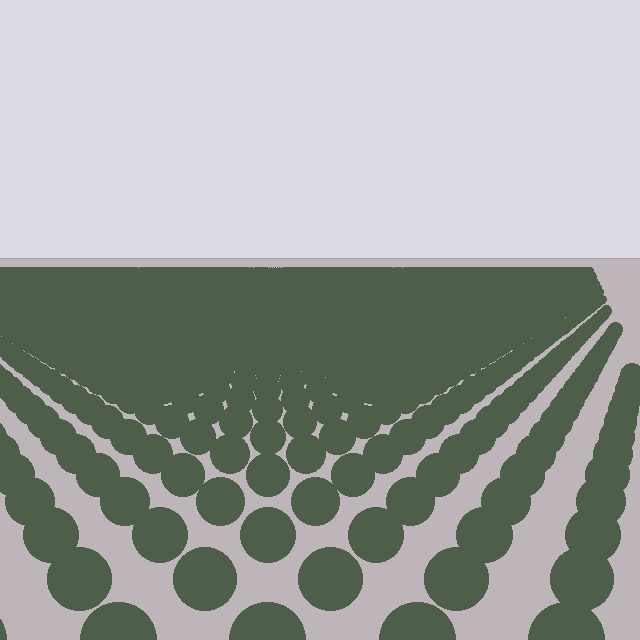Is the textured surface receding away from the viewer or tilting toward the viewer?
The surface is receding away from the viewer. Texture elements get smaller and denser toward the top.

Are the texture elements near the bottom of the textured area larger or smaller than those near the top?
Larger. Near the bottom, elements are closer to the viewer and appear at a bigger on-screen size.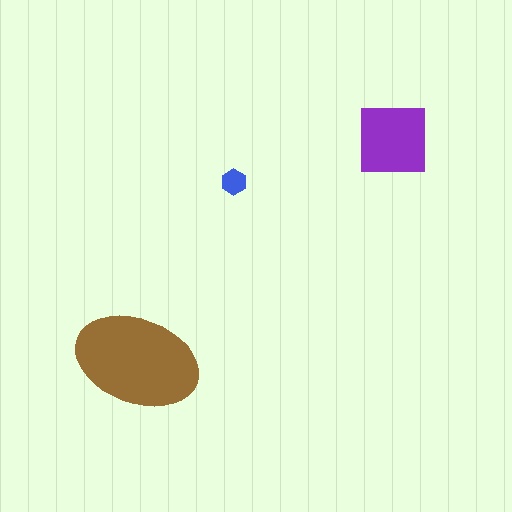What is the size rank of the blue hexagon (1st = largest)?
3rd.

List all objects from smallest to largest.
The blue hexagon, the purple square, the brown ellipse.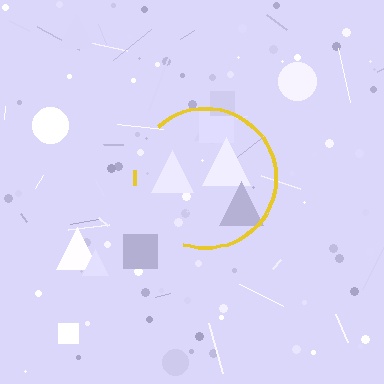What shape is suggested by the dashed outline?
The dashed outline suggests a circle.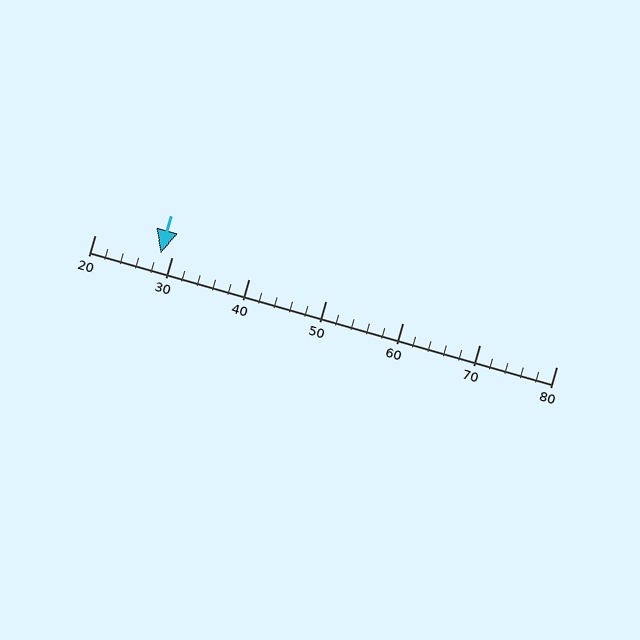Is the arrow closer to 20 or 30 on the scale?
The arrow is closer to 30.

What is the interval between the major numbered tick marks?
The major tick marks are spaced 10 units apart.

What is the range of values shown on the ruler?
The ruler shows values from 20 to 80.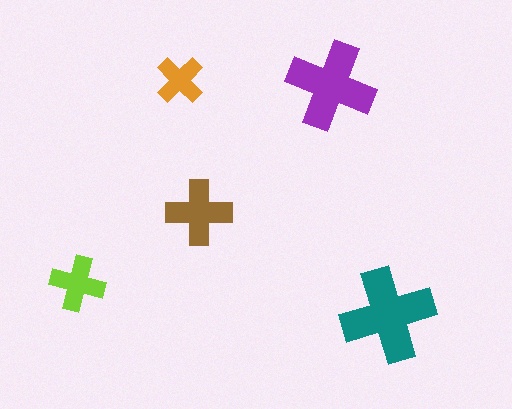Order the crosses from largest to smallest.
the teal one, the purple one, the brown one, the lime one, the orange one.